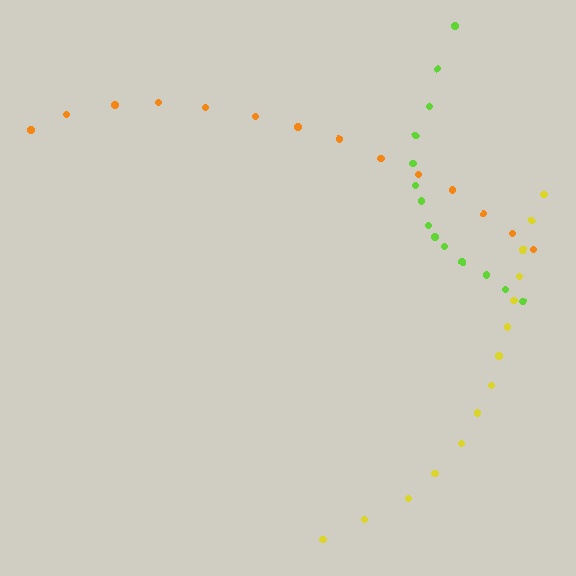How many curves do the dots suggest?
There are 3 distinct paths.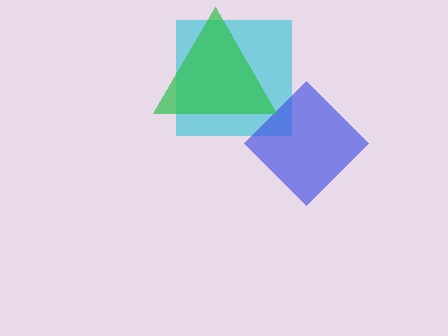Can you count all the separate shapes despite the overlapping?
Yes, there are 3 separate shapes.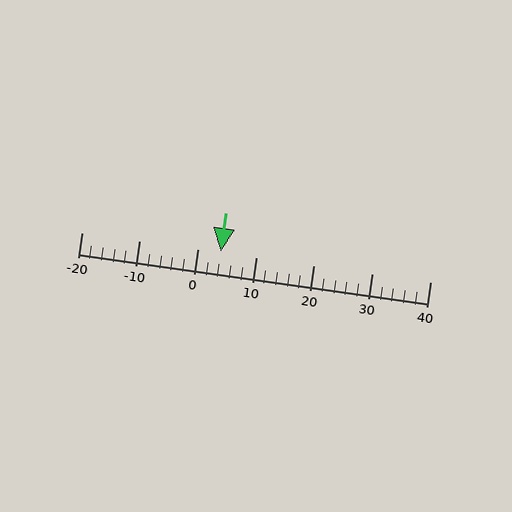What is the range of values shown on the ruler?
The ruler shows values from -20 to 40.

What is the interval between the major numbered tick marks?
The major tick marks are spaced 10 units apart.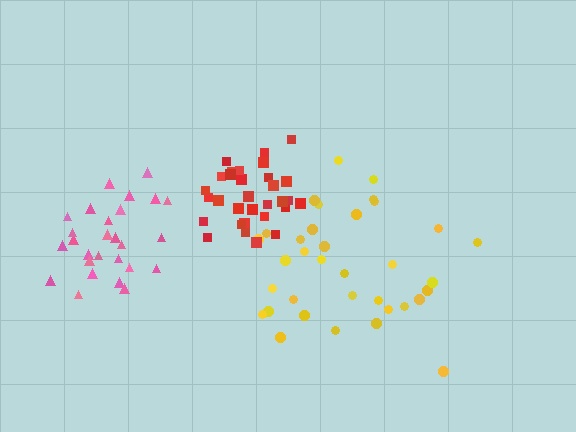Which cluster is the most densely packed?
Red.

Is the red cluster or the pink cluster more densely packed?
Red.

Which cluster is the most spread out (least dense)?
Yellow.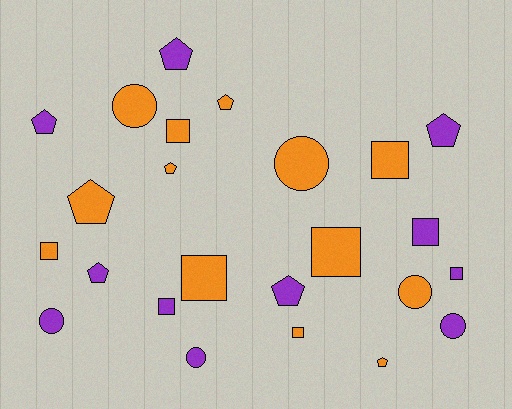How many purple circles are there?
There are 3 purple circles.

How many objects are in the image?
There are 24 objects.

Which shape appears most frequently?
Pentagon, with 9 objects.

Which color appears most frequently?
Orange, with 13 objects.